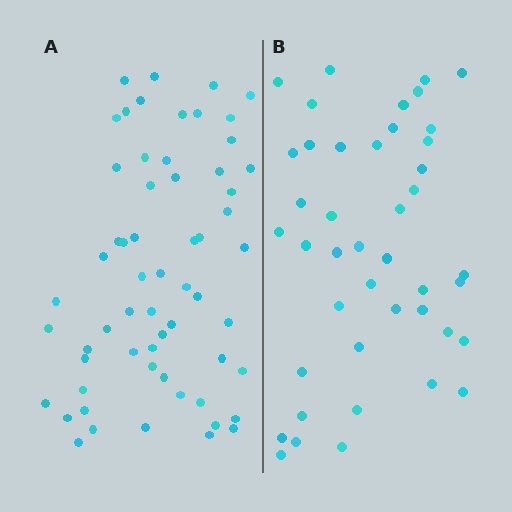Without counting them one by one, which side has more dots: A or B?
Region A (the left region) has more dots.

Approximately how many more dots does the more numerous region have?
Region A has approximately 15 more dots than region B.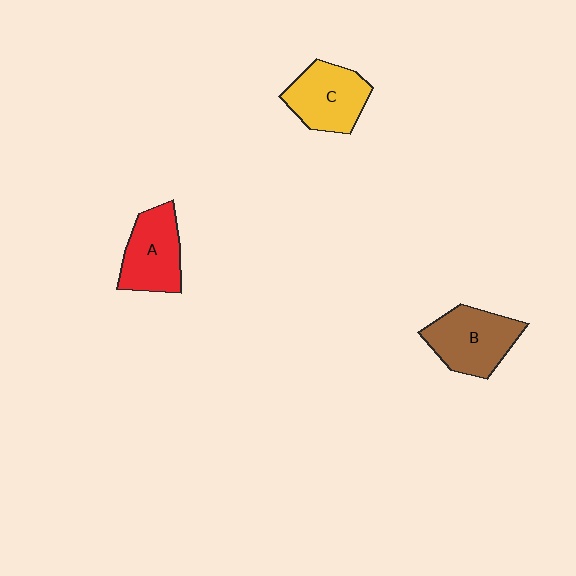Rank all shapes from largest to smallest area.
From largest to smallest: B (brown), C (yellow), A (red).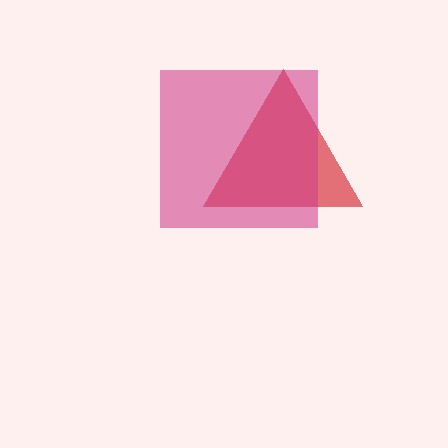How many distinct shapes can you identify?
There are 2 distinct shapes: a red triangle, a magenta square.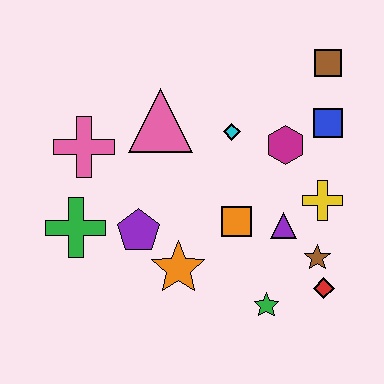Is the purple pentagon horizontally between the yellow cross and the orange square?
No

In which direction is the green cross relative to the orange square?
The green cross is to the left of the orange square.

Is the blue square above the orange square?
Yes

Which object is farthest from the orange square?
The brown square is farthest from the orange square.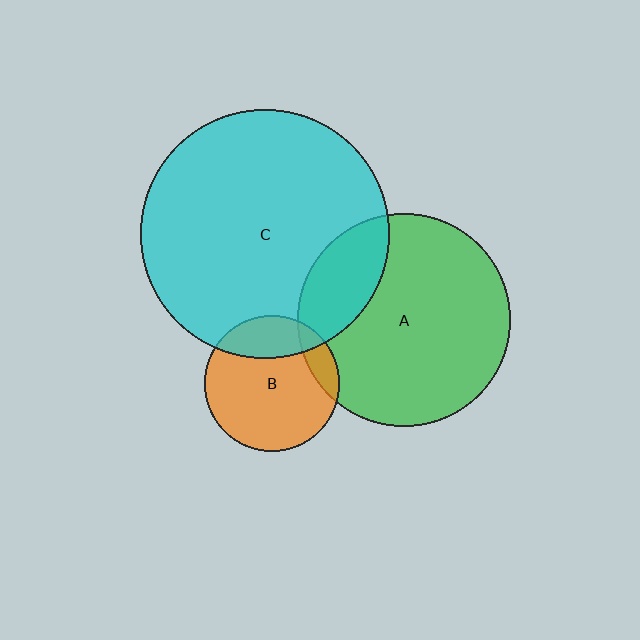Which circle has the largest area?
Circle C (cyan).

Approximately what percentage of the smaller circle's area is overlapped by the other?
Approximately 10%.